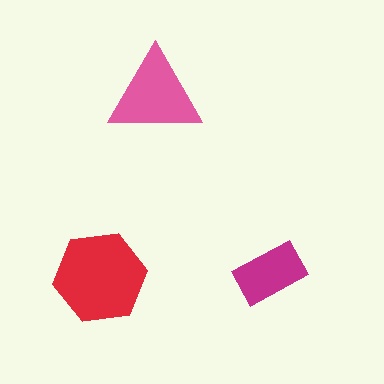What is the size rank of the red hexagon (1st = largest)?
1st.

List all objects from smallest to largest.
The magenta rectangle, the pink triangle, the red hexagon.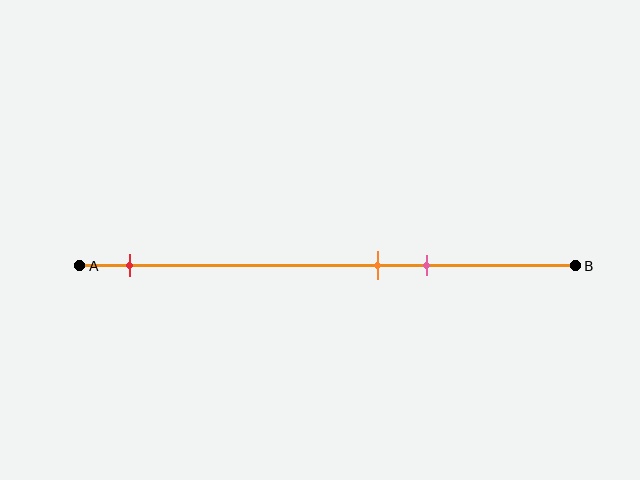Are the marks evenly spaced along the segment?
No, the marks are not evenly spaced.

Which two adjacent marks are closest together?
The orange and pink marks are the closest adjacent pair.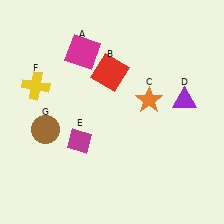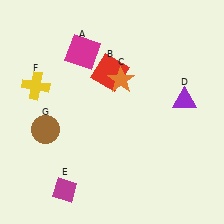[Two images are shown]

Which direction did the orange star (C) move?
The orange star (C) moved left.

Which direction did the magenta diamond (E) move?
The magenta diamond (E) moved down.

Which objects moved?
The objects that moved are: the orange star (C), the magenta diamond (E).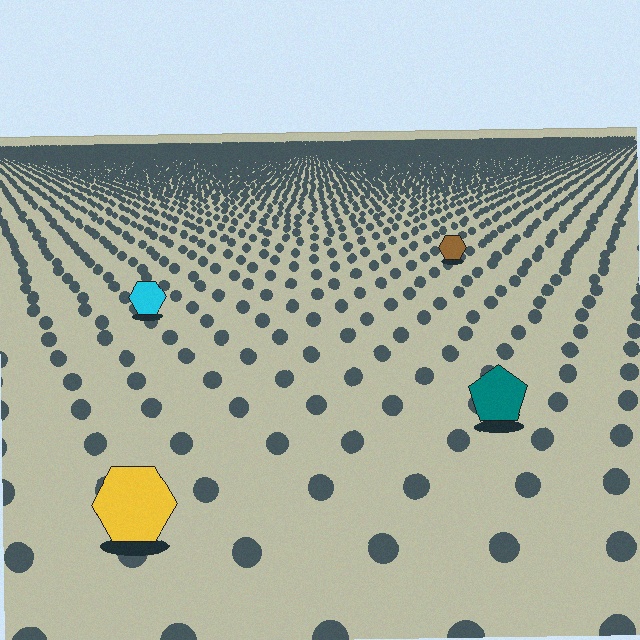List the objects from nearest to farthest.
From nearest to farthest: the yellow hexagon, the teal pentagon, the cyan hexagon, the brown hexagon.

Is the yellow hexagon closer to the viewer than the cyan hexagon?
Yes. The yellow hexagon is closer — you can tell from the texture gradient: the ground texture is coarser near it.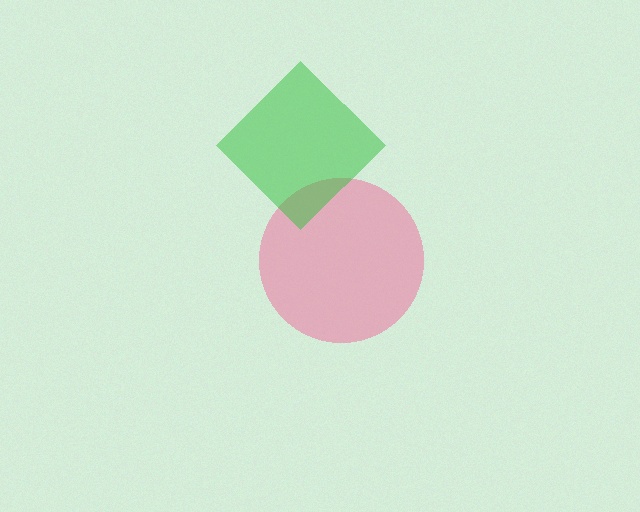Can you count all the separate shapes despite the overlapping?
Yes, there are 2 separate shapes.